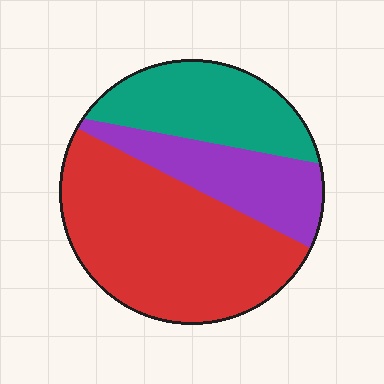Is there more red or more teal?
Red.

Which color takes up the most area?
Red, at roughly 50%.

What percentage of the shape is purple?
Purple covers around 20% of the shape.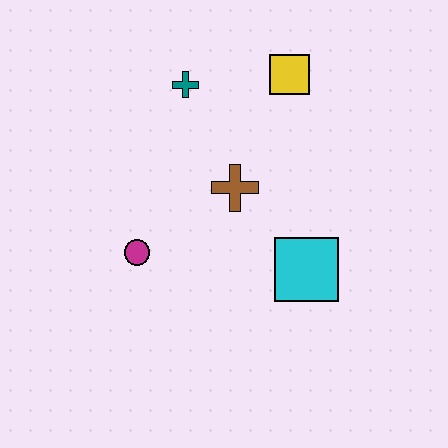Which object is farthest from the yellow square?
The magenta circle is farthest from the yellow square.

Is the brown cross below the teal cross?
Yes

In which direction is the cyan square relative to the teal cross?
The cyan square is below the teal cross.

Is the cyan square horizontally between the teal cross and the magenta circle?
No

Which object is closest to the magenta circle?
The brown cross is closest to the magenta circle.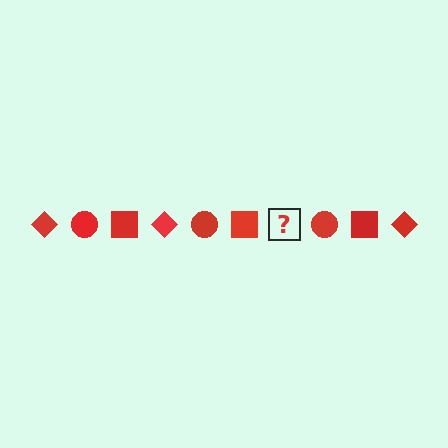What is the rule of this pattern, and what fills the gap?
The rule is that the pattern cycles through diamond, circle, square shapes in red. The gap should be filled with a red diamond.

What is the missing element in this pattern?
The missing element is a red diamond.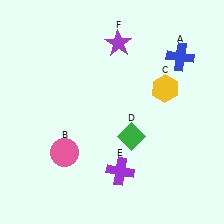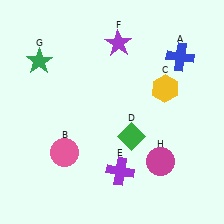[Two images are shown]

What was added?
A green star (G), a magenta circle (H) were added in Image 2.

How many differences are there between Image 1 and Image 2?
There are 2 differences between the two images.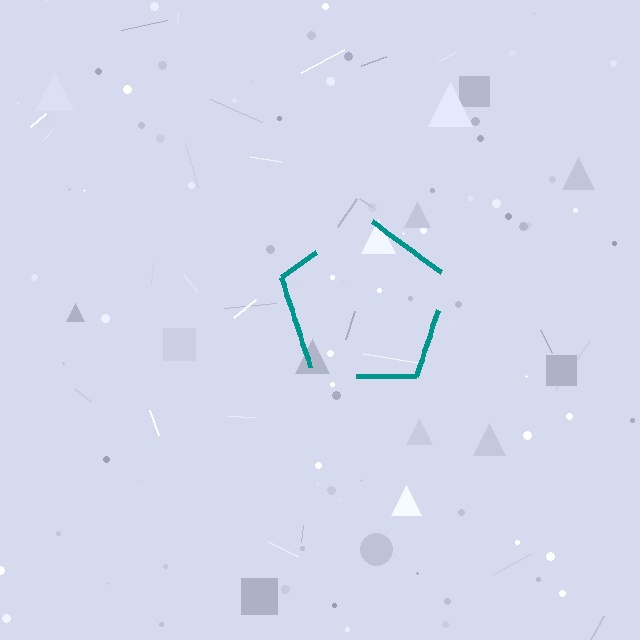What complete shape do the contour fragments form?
The contour fragments form a pentagon.